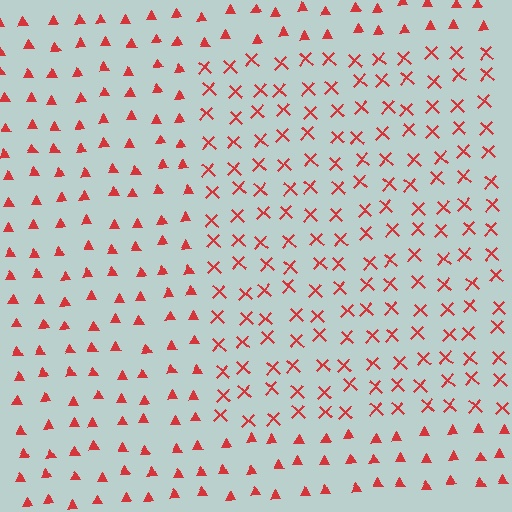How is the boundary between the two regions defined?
The boundary is defined by a change in element shape: X marks inside vs. triangles outside. All elements share the same color and spacing.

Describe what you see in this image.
The image is filled with small red elements arranged in a uniform grid. A rectangle-shaped region contains X marks, while the surrounding area contains triangles. The boundary is defined purely by the change in element shape.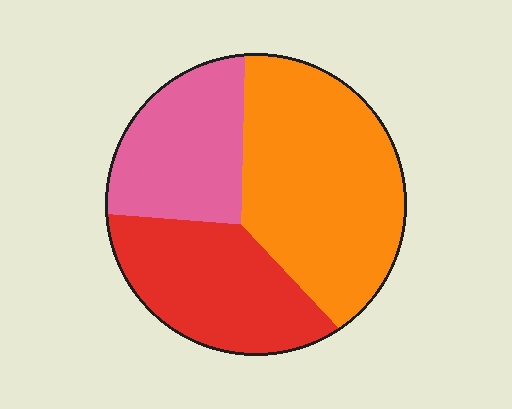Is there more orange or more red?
Orange.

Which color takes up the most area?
Orange, at roughly 45%.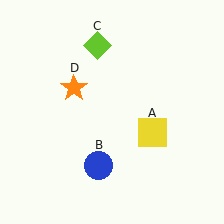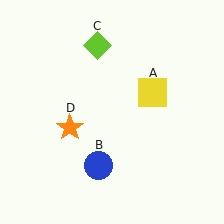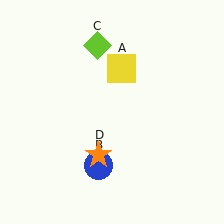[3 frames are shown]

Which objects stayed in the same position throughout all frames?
Blue circle (object B) and lime diamond (object C) remained stationary.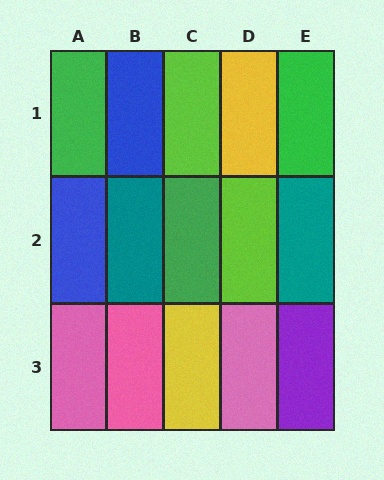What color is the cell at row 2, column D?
Lime.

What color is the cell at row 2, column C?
Green.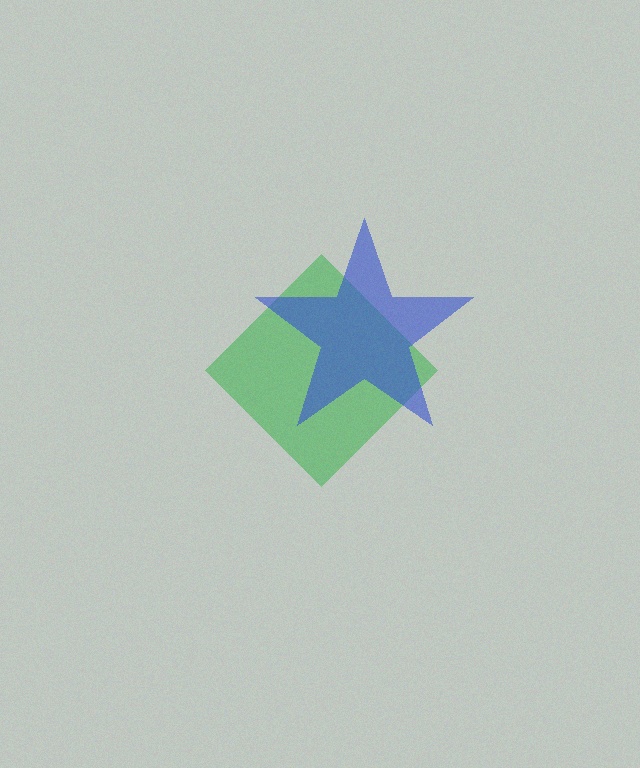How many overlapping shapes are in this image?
There are 2 overlapping shapes in the image.